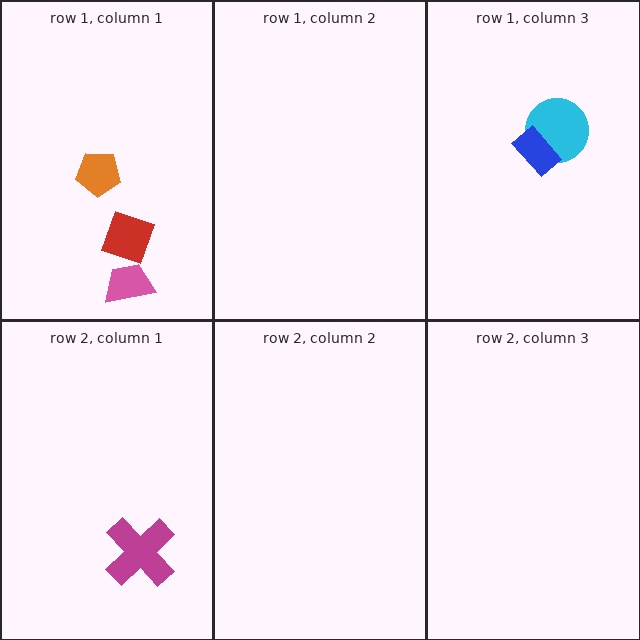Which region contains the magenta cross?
The row 2, column 1 region.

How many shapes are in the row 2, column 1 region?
1.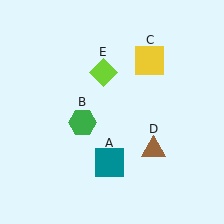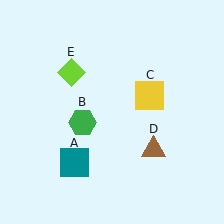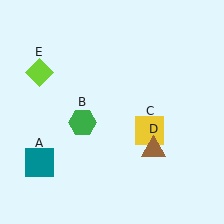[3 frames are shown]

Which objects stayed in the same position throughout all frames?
Green hexagon (object B) and brown triangle (object D) remained stationary.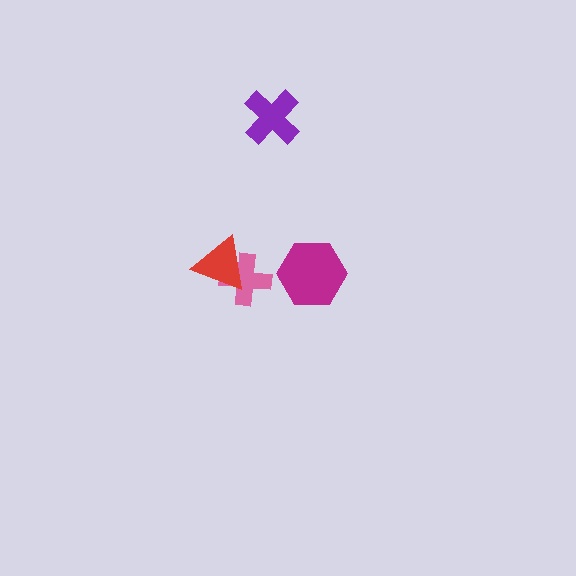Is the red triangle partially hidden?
No, no other shape covers it.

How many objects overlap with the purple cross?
0 objects overlap with the purple cross.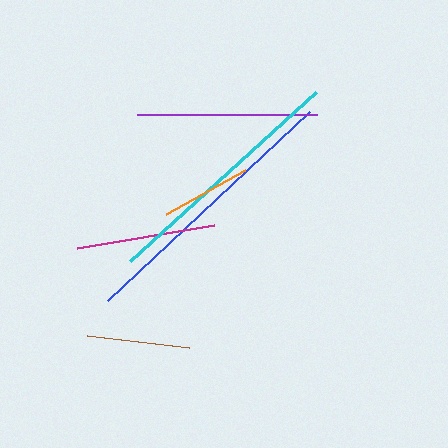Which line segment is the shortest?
The orange line is the shortest at approximately 90 pixels.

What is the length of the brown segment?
The brown segment is approximately 104 pixels long.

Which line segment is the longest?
The blue line is the longest at approximately 277 pixels.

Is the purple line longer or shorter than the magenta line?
The purple line is longer than the magenta line.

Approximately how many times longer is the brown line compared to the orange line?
The brown line is approximately 1.1 times the length of the orange line.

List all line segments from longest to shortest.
From longest to shortest: blue, cyan, purple, magenta, brown, orange.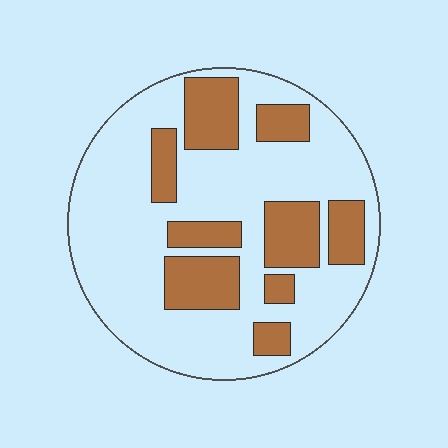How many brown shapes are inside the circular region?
9.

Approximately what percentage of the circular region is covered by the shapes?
Approximately 30%.